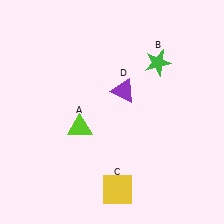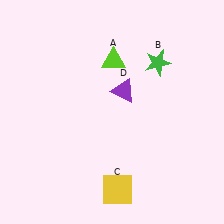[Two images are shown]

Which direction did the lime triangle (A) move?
The lime triangle (A) moved up.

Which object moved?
The lime triangle (A) moved up.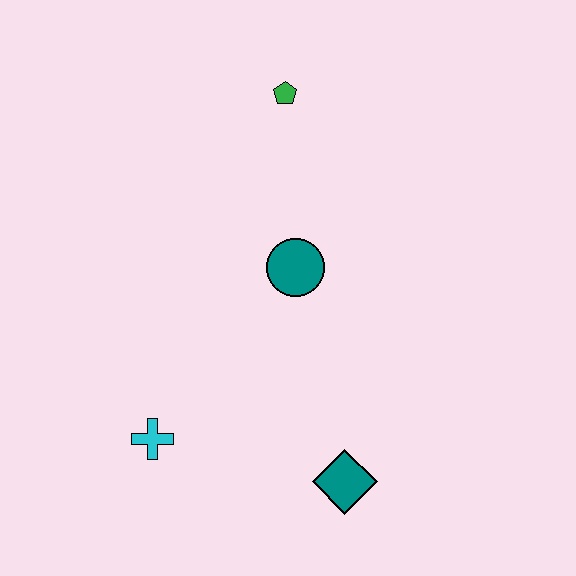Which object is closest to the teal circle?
The green pentagon is closest to the teal circle.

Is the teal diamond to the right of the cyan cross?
Yes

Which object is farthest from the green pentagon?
The teal diamond is farthest from the green pentagon.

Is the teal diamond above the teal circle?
No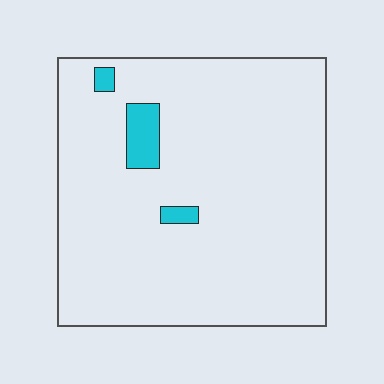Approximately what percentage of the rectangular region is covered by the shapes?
Approximately 5%.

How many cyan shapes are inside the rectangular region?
3.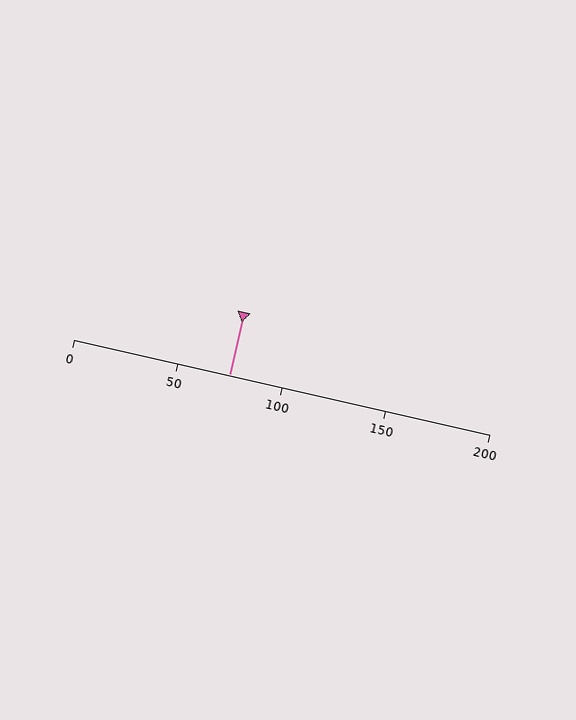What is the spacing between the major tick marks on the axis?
The major ticks are spaced 50 apart.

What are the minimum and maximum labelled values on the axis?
The axis runs from 0 to 200.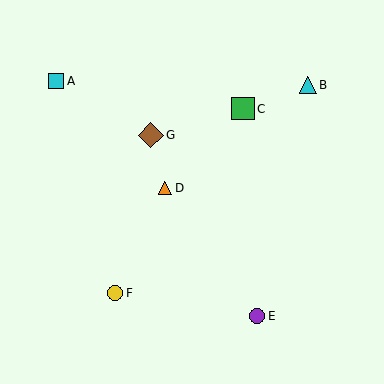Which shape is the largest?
The brown diamond (labeled G) is the largest.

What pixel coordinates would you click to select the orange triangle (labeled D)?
Click at (165, 188) to select the orange triangle D.